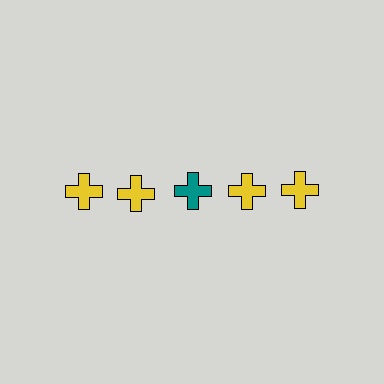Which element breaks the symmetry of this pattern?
The teal cross in the top row, center column breaks the symmetry. All other shapes are yellow crosses.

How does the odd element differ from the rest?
It has a different color: teal instead of yellow.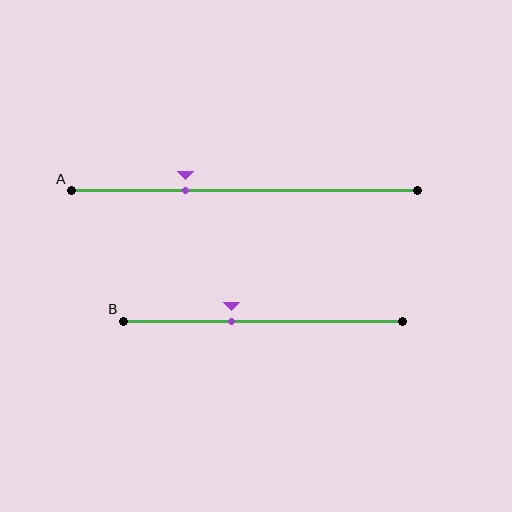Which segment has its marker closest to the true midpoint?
Segment B has its marker closest to the true midpoint.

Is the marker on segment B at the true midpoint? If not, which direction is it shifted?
No, the marker on segment B is shifted to the left by about 11% of the segment length.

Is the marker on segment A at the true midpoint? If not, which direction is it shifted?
No, the marker on segment A is shifted to the left by about 17% of the segment length.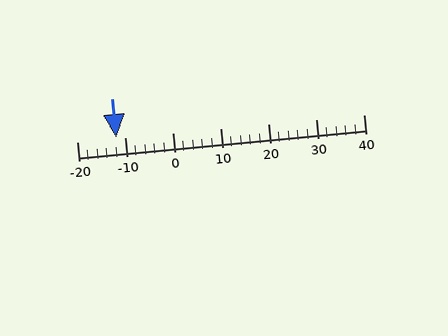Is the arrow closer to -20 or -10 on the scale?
The arrow is closer to -10.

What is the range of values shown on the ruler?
The ruler shows values from -20 to 40.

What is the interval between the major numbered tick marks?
The major tick marks are spaced 10 units apart.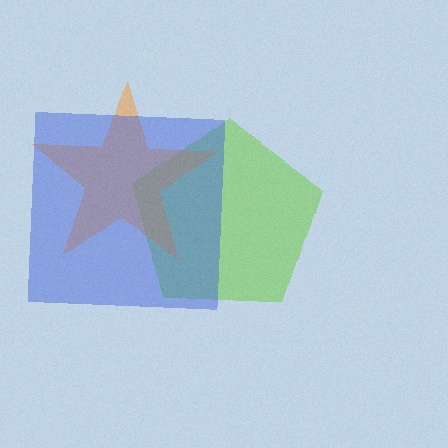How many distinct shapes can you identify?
There are 3 distinct shapes: a lime pentagon, an orange star, a blue square.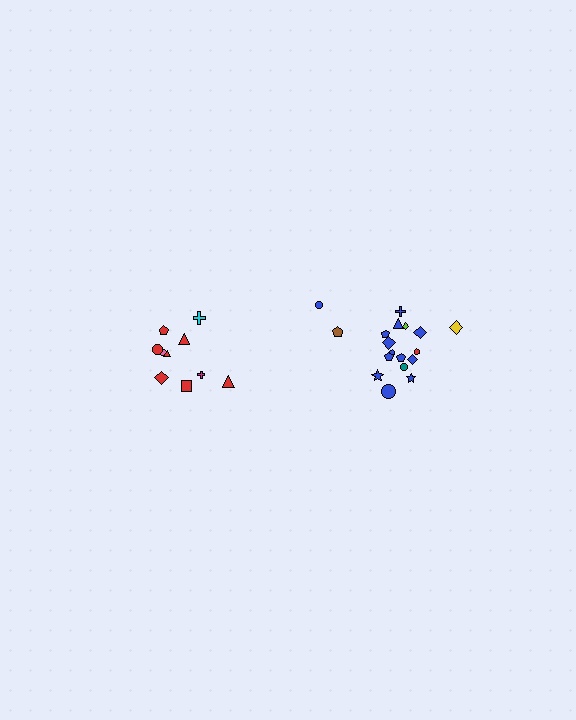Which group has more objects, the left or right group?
The right group.